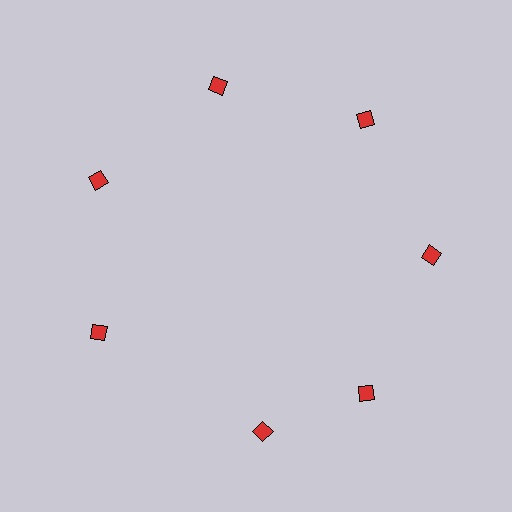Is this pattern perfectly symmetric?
No. The 7 red diamonds are arranged in a ring, but one element near the 6 o'clock position is rotated out of alignment along the ring, breaking the 7-fold rotational symmetry.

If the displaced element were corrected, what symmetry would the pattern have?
It would have 7-fold rotational symmetry — the pattern would map onto itself every 51 degrees.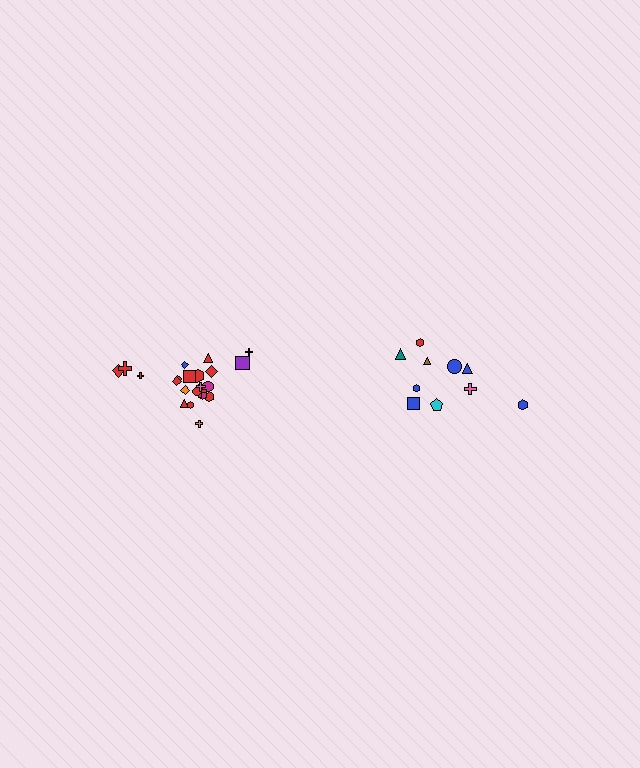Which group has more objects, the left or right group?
The left group.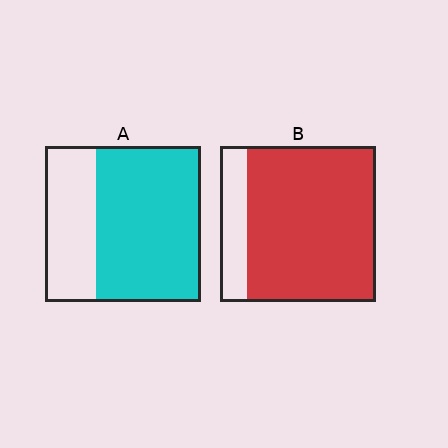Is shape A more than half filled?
Yes.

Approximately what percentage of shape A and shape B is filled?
A is approximately 65% and B is approximately 85%.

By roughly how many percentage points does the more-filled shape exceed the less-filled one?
By roughly 15 percentage points (B over A).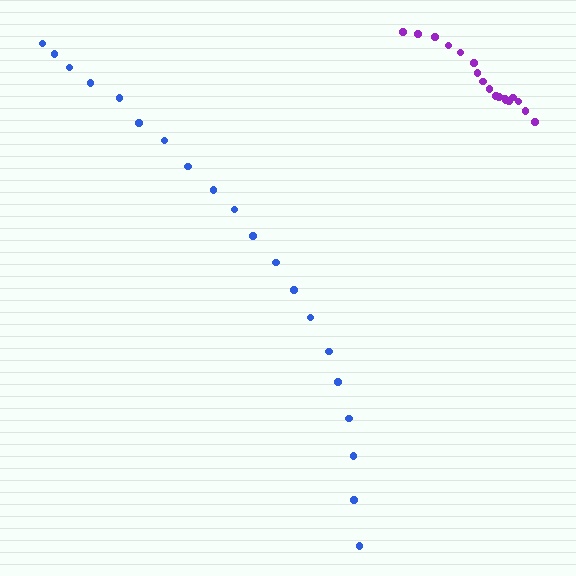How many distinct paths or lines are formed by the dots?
There are 2 distinct paths.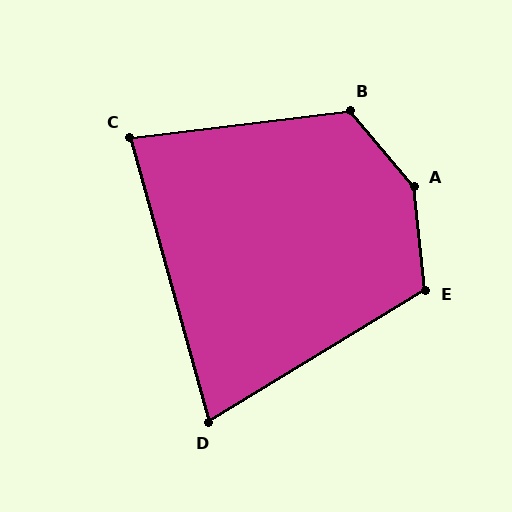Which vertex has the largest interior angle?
A, at approximately 146 degrees.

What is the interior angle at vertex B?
Approximately 123 degrees (obtuse).